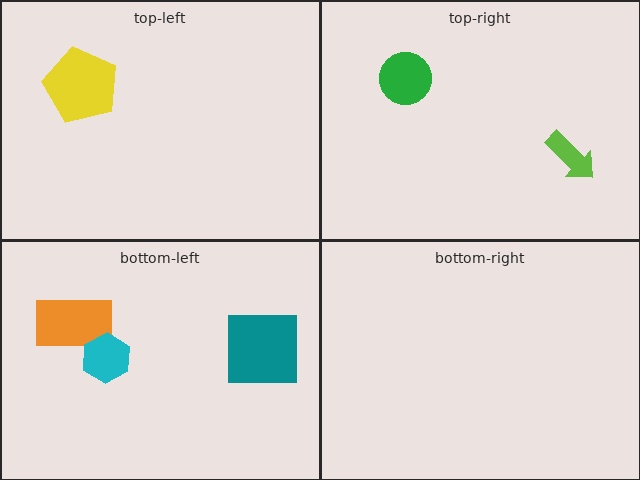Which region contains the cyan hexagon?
The bottom-left region.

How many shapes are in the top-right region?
2.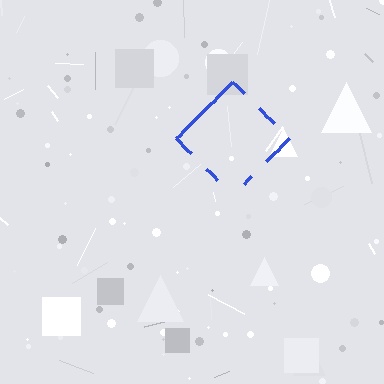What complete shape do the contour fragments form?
The contour fragments form a diamond.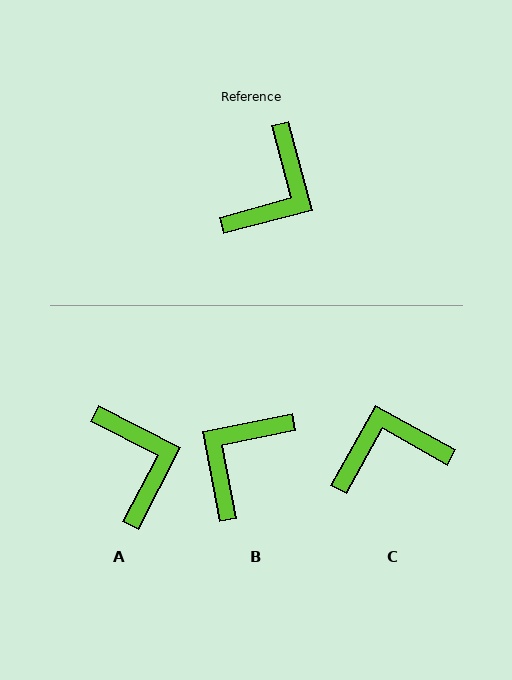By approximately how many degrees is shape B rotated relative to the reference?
Approximately 176 degrees counter-clockwise.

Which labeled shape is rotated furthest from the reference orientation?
B, about 176 degrees away.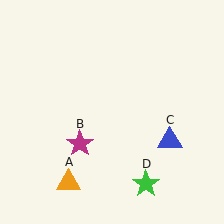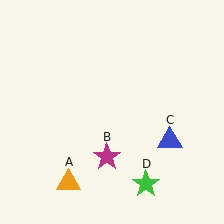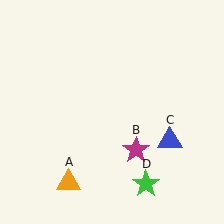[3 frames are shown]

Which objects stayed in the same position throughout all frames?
Orange triangle (object A) and blue triangle (object C) and green star (object D) remained stationary.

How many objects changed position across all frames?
1 object changed position: magenta star (object B).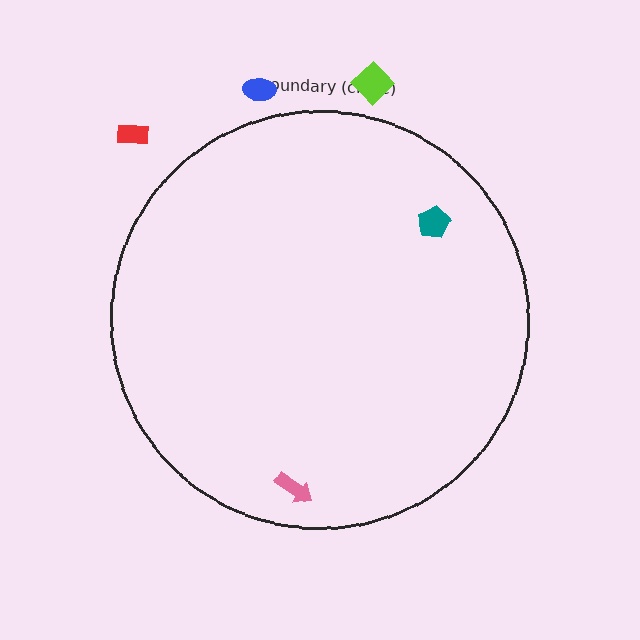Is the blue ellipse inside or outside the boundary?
Outside.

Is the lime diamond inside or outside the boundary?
Outside.